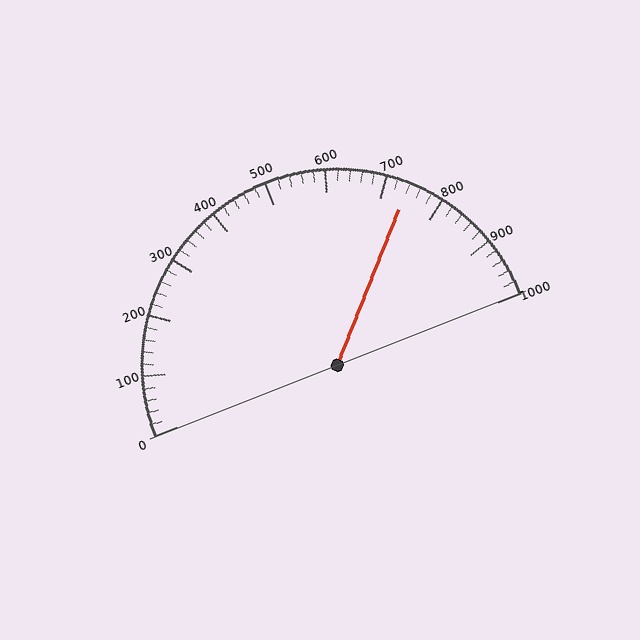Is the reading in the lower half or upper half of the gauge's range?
The reading is in the upper half of the range (0 to 1000).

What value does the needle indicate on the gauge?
The needle indicates approximately 740.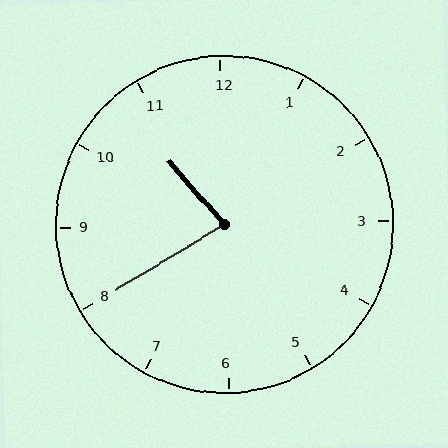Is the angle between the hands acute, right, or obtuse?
It is acute.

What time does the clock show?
10:40.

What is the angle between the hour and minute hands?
Approximately 80 degrees.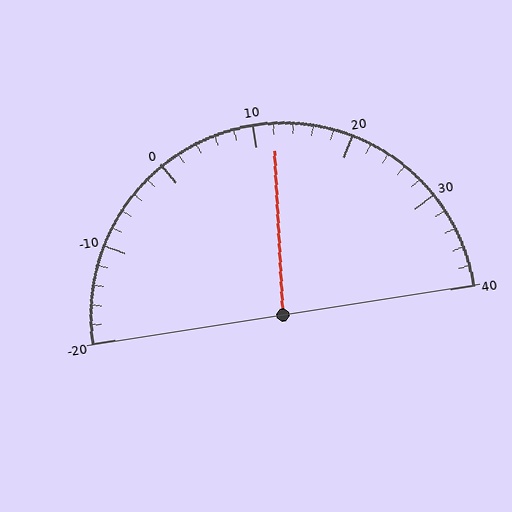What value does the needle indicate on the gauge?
The needle indicates approximately 12.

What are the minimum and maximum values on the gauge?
The gauge ranges from -20 to 40.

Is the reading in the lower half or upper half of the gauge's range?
The reading is in the upper half of the range (-20 to 40).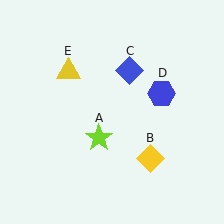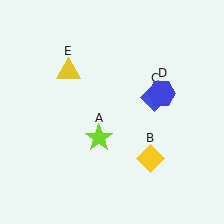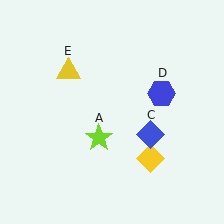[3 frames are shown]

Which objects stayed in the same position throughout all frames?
Lime star (object A) and yellow diamond (object B) and blue hexagon (object D) and yellow triangle (object E) remained stationary.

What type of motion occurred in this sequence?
The blue diamond (object C) rotated clockwise around the center of the scene.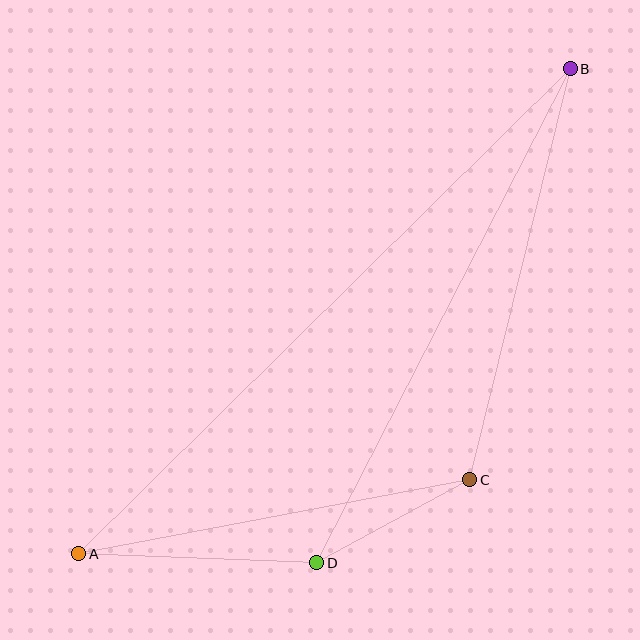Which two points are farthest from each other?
Points A and B are farthest from each other.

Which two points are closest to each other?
Points C and D are closest to each other.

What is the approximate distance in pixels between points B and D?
The distance between B and D is approximately 555 pixels.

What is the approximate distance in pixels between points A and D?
The distance between A and D is approximately 238 pixels.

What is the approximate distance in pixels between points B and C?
The distance between B and C is approximately 423 pixels.